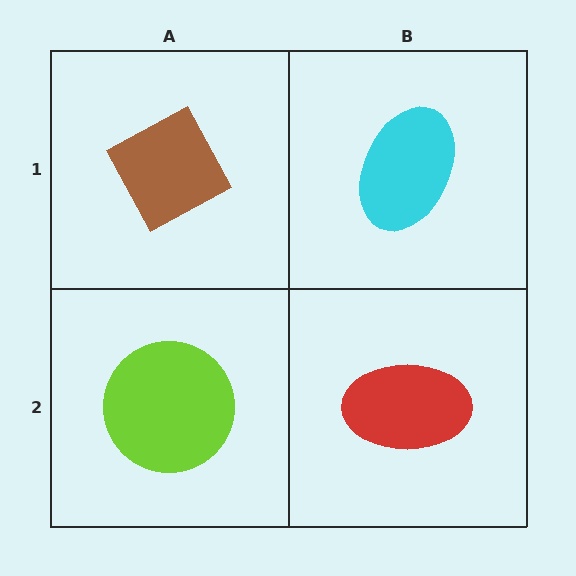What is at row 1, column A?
A brown diamond.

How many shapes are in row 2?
2 shapes.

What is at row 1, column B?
A cyan ellipse.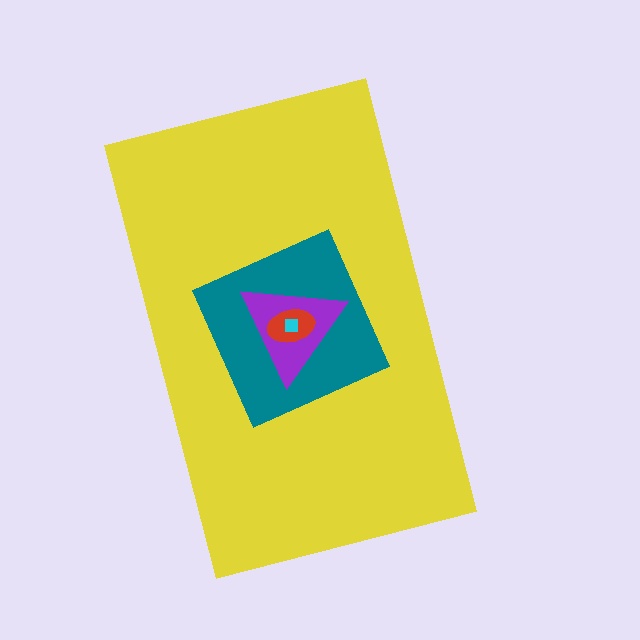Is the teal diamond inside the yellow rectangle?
Yes.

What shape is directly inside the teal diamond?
The purple triangle.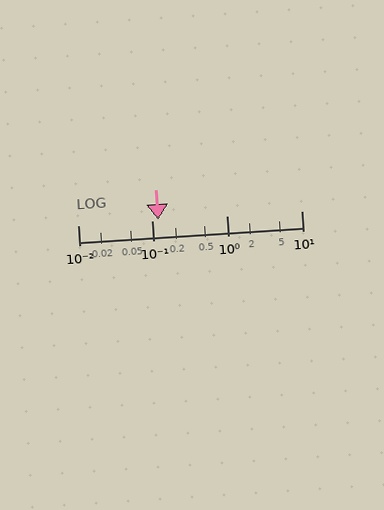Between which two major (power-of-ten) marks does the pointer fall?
The pointer is between 0.1 and 1.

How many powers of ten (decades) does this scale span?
The scale spans 3 decades, from 0.01 to 10.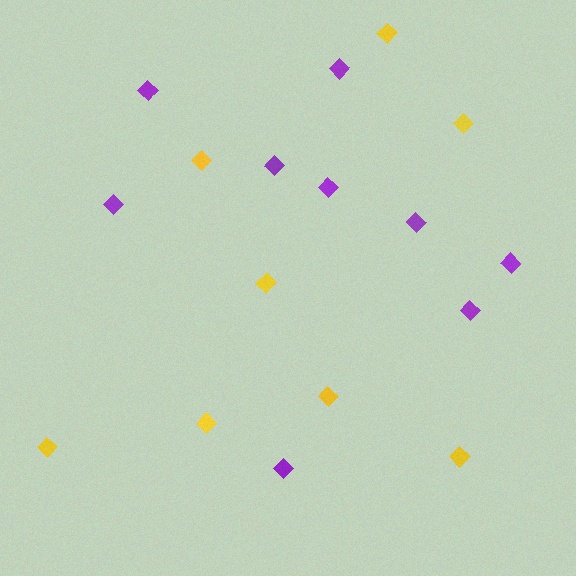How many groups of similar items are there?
There are 2 groups: one group of purple diamonds (9) and one group of yellow diamonds (8).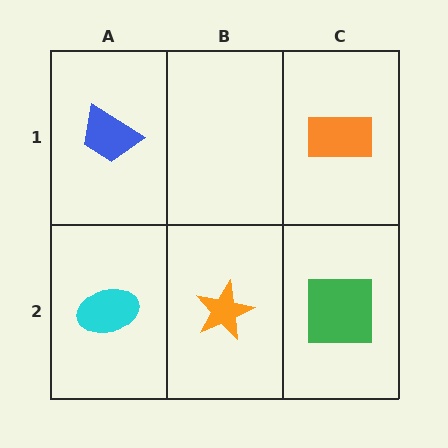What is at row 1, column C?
An orange rectangle.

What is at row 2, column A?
A cyan ellipse.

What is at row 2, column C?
A green square.